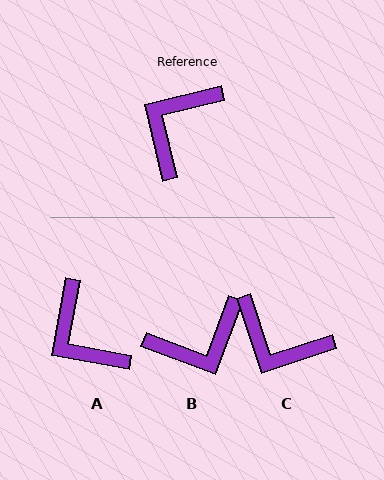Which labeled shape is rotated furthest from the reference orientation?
B, about 146 degrees away.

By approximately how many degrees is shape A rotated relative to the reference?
Approximately 66 degrees counter-clockwise.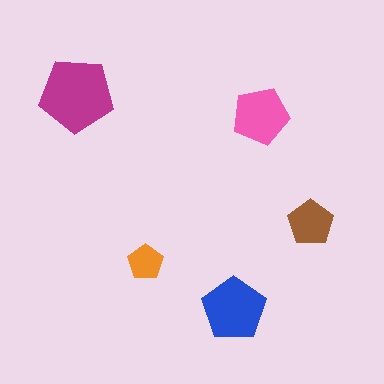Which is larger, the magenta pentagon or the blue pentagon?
The magenta one.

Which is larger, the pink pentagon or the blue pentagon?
The blue one.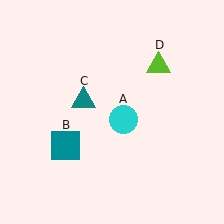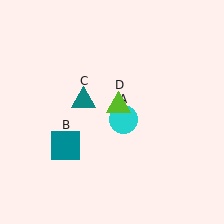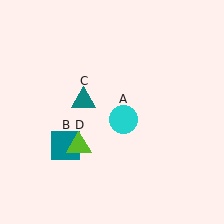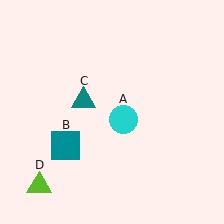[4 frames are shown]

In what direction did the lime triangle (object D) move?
The lime triangle (object D) moved down and to the left.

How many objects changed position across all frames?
1 object changed position: lime triangle (object D).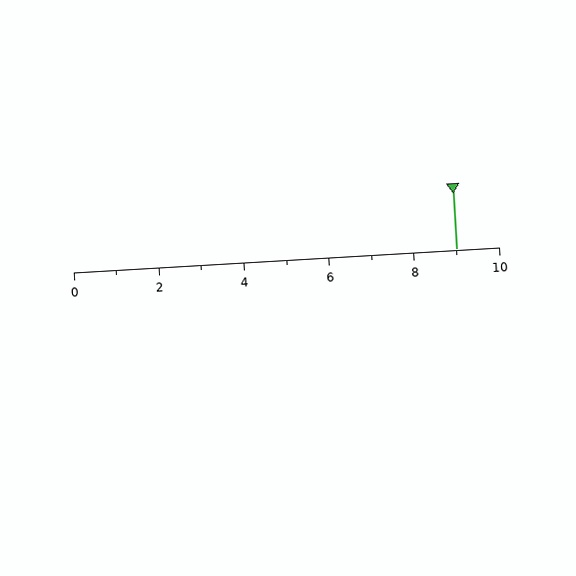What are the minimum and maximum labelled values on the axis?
The axis runs from 0 to 10.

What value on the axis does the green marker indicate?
The marker indicates approximately 9.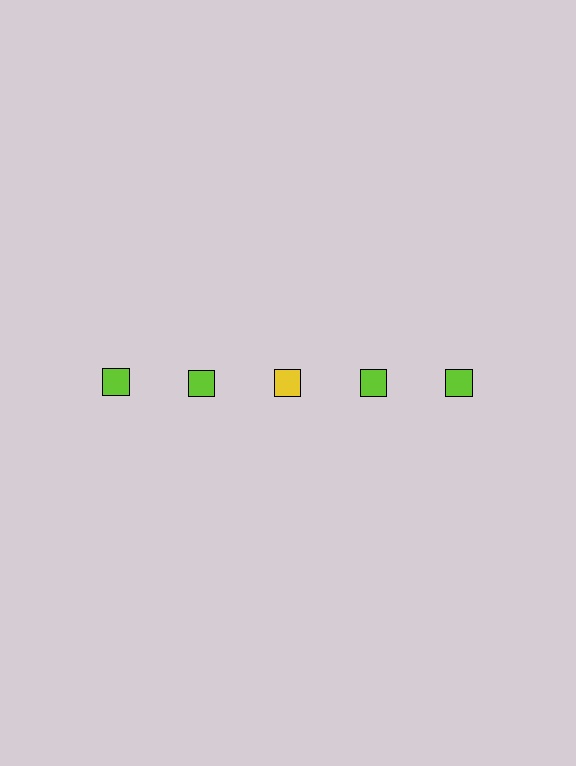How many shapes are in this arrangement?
There are 5 shapes arranged in a grid pattern.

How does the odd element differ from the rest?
It has a different color: yellow instead of lime.